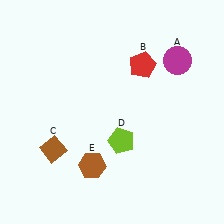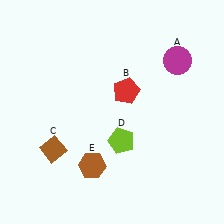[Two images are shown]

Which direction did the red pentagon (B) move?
The red pentagon (B) moved down.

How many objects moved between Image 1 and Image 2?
1 object moved between the two images.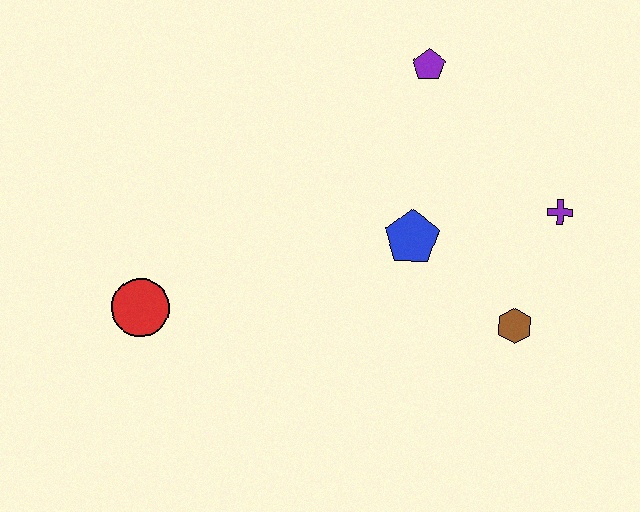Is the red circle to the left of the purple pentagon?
Yes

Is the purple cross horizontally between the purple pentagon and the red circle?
No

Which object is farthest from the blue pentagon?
The red circle is farthest from the blue pentagon.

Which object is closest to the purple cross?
The brown hexagon is closest to the purple cross.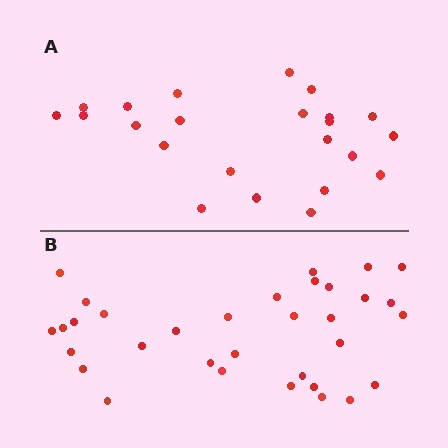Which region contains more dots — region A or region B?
Region B (the bottom region) has more dots.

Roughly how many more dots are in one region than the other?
Region B has roughly 10 or so more dots than region A.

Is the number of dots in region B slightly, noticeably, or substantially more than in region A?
Region B has noticeably more, but not dramatically so. The ratio is roughly 1.4 to 1.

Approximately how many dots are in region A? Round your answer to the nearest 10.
About 20 dots. (The exact count is 23, which rounds to 20.)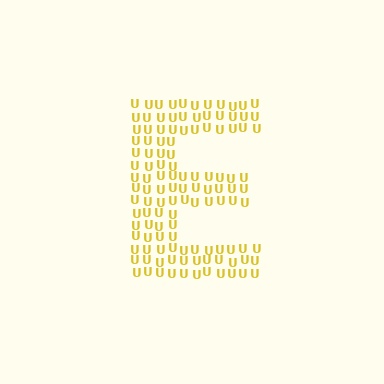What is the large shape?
The large shape is the letter E.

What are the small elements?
The small elements are letter U's.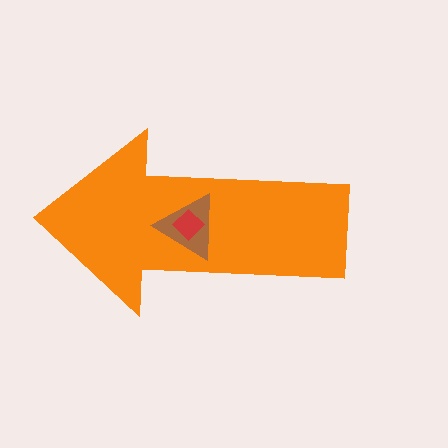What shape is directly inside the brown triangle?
The red diamond.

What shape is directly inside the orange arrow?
The brown triangle.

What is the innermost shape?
The red diamond.